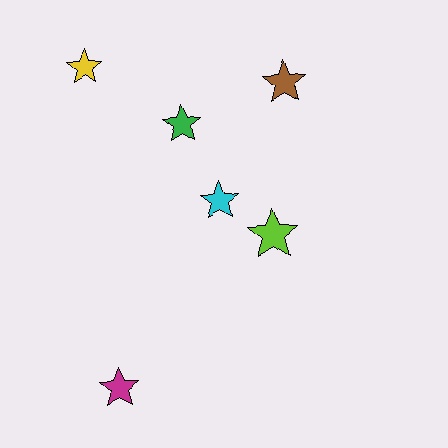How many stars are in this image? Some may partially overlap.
There are 6 stars.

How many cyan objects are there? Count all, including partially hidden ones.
There is 1 cyan object.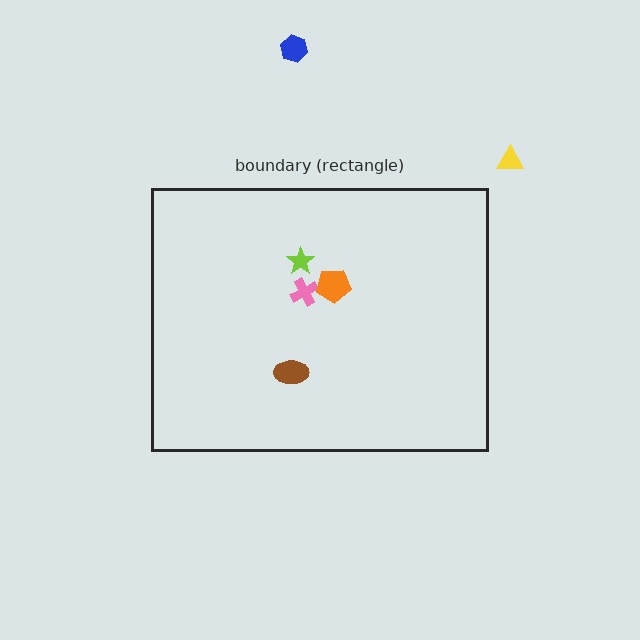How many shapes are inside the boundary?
4 inside, 2 outside.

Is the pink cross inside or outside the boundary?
Inside.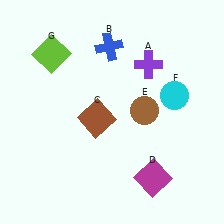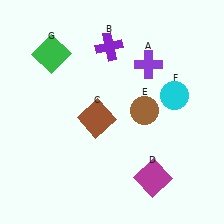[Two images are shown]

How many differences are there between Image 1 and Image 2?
There are 2 differences between the two images.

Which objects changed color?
B changed from blue to purple. G changed from lime to green.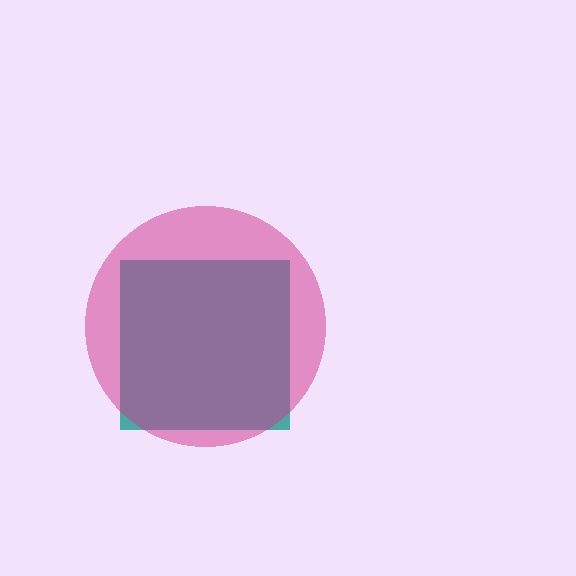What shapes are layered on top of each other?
The layered shapes are: a teal square, a magenta circle.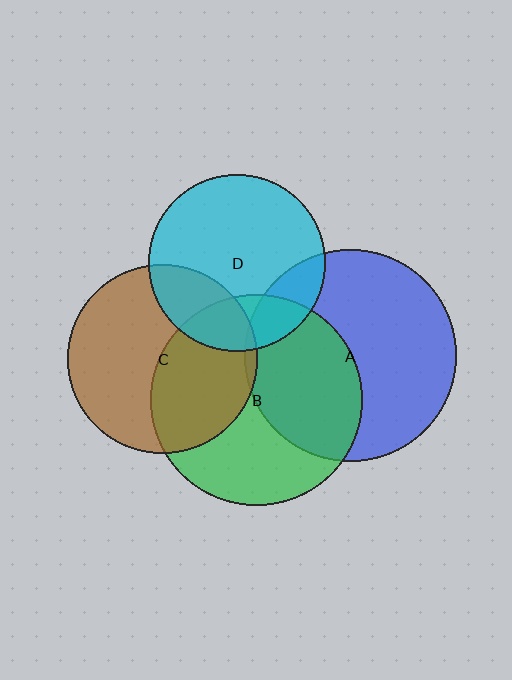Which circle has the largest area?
Circle A (blue).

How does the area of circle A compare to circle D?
Approximately 1.4 times.